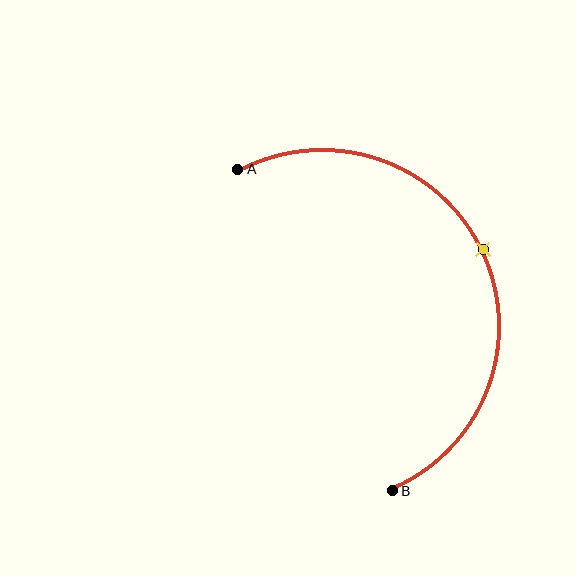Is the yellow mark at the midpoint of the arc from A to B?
Yes. The yellow mark lies on the arc at equal arc-length from both A and B — it is the arc midpoint.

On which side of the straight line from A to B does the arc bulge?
The arc bulges to the right of the straight line connecting A and B.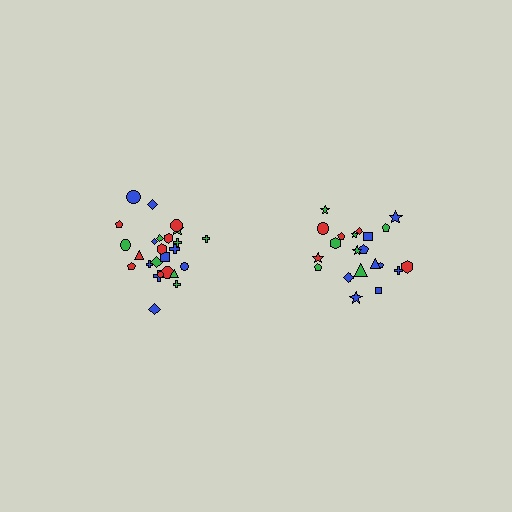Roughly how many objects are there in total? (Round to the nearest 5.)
Roughly 45 objects in total.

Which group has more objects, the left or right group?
The left group.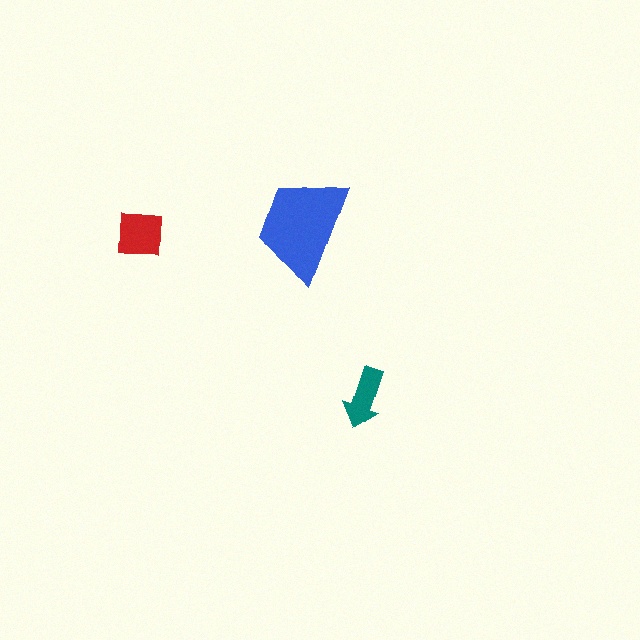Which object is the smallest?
The teal arrow.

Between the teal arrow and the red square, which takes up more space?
The red square.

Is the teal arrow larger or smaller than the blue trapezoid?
Smaller.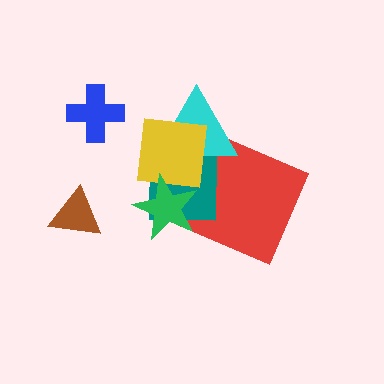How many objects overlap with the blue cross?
0 objects overlap with the blue cross.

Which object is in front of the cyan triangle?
The yellow square is in front of the cyan triangle.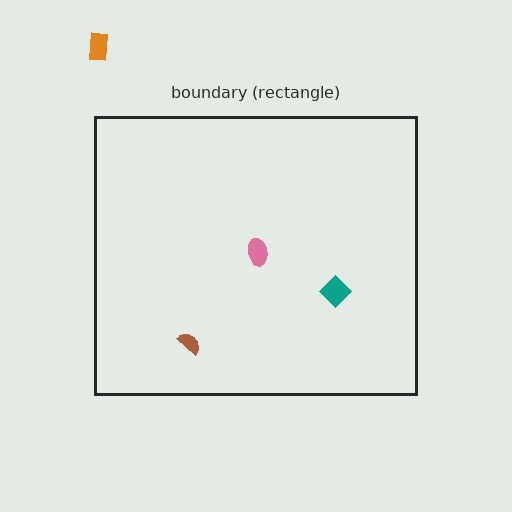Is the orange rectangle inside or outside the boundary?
Outside.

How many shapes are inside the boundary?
3 inside, 1 outside.